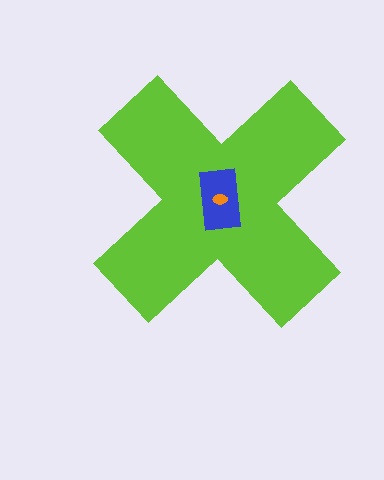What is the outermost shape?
The lime cross.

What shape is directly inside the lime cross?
The blue rectangle.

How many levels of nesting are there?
3.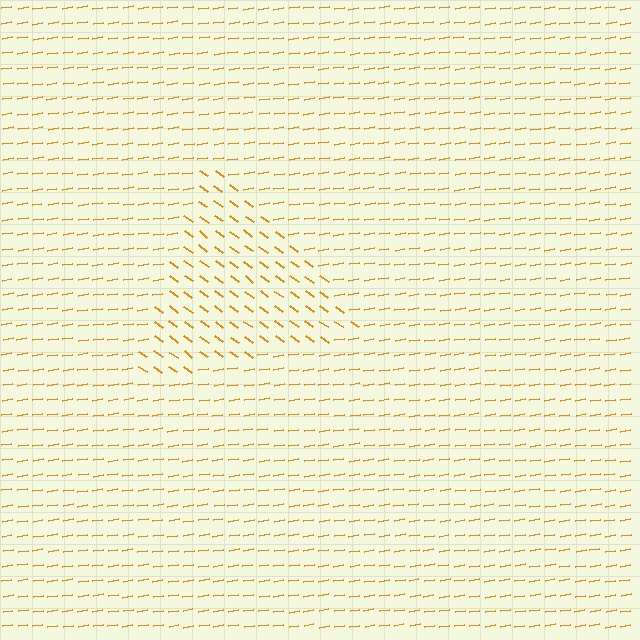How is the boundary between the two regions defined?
The boundary is defined purely by a change in line orientation (approximately 45 degrees difference). All lines are the same color and thickness.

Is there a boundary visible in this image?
Yes, there is a texture boundary formed by a change in line orientation.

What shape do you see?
I see a triangle.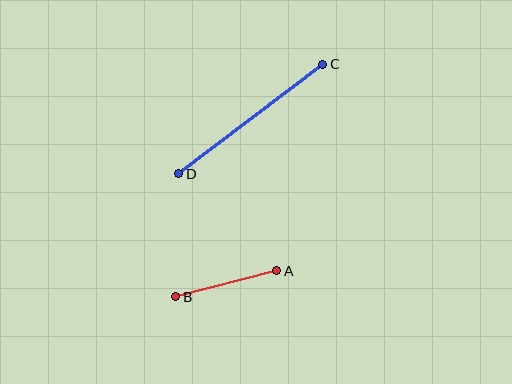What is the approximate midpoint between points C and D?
The midpoint is at approximately (251, 119) pixels.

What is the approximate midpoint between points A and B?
The midpoint is at approximately (226, 284) pixels.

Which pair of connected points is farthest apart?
Points C and D are farthest apart.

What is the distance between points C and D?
The distance is approximately 181 pixels.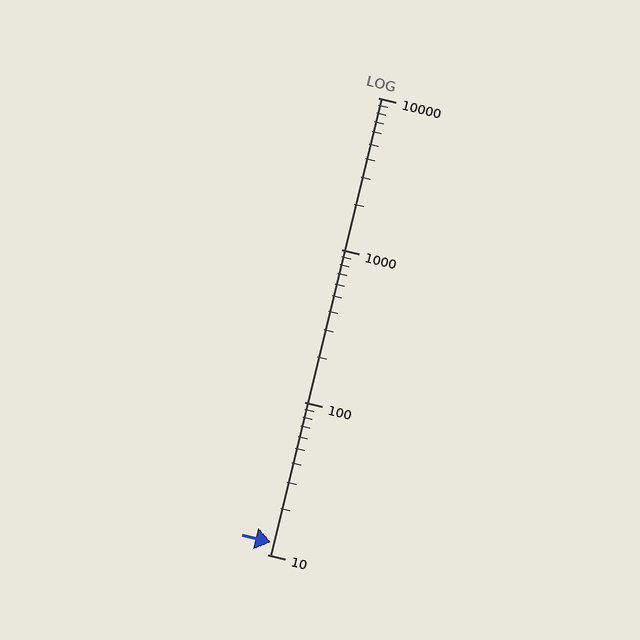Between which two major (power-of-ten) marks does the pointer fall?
The pointer is between 10 and 100.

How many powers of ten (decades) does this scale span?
The scale spans 3 decades, from 10 to 10000.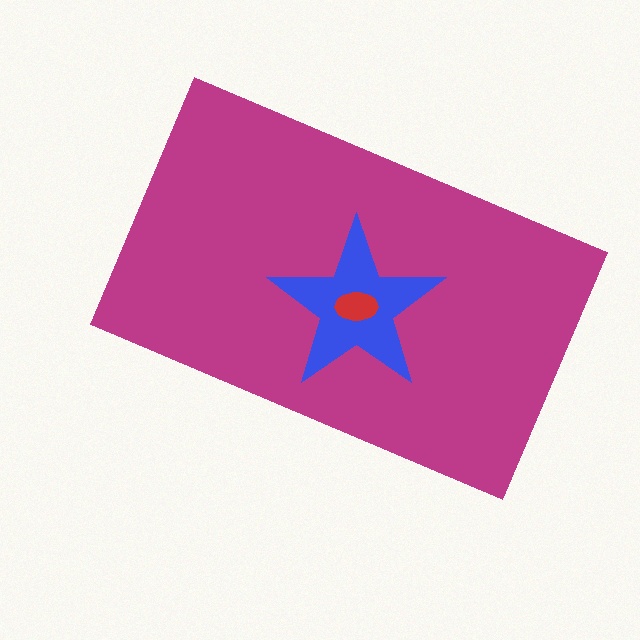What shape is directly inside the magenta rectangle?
The blue star.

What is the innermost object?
The red ellipse.